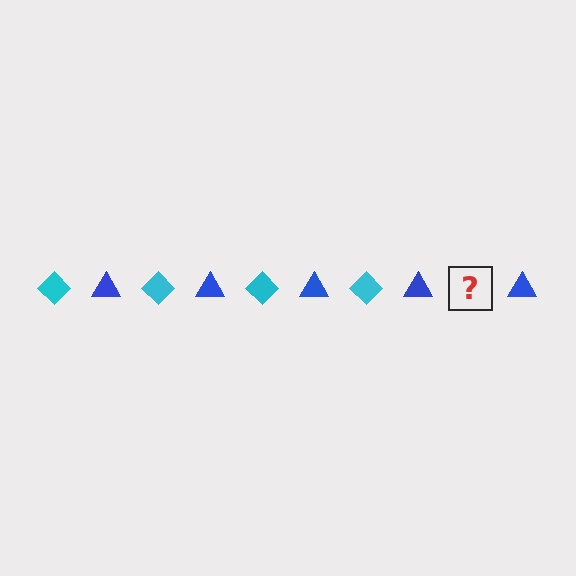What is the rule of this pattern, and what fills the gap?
The rule is that the pattern alternates between cyan diamond and blue triangle. The gap should be filled with a cyan diamond.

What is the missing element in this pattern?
The missing element is a cyan diamond.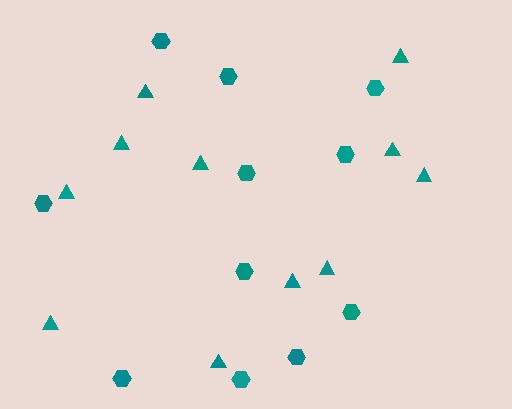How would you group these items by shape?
There are 2 groups: one group of hexagons (11) and one group of triangles (11).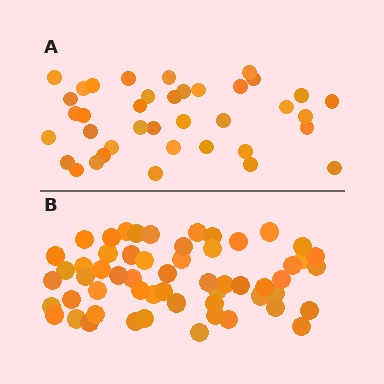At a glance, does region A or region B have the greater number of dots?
Region B (the bottom region) has more dots.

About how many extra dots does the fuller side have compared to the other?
Region B has approximately 20 more dots than region A.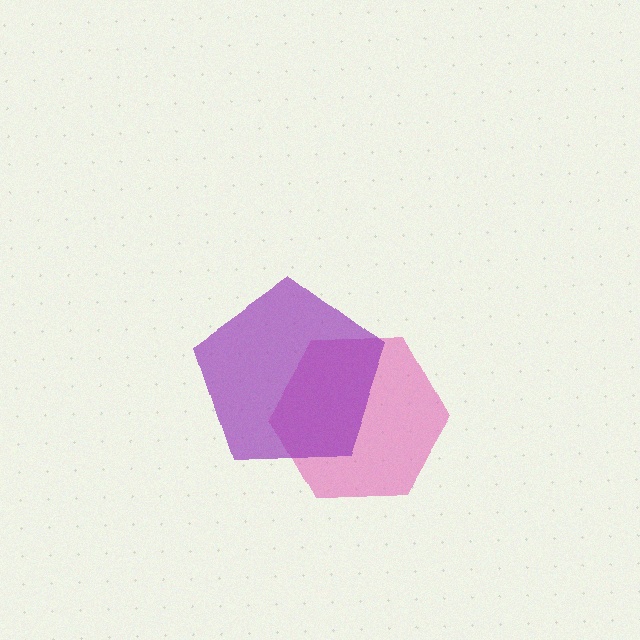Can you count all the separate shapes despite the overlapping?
Yes, there are 2 separate shapes.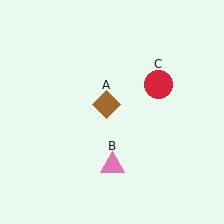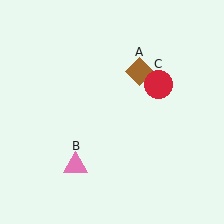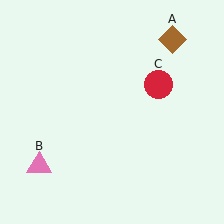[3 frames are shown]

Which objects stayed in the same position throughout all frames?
Red circle (object C) remained stationary.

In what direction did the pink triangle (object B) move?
The pink triangle (object B) moved left.